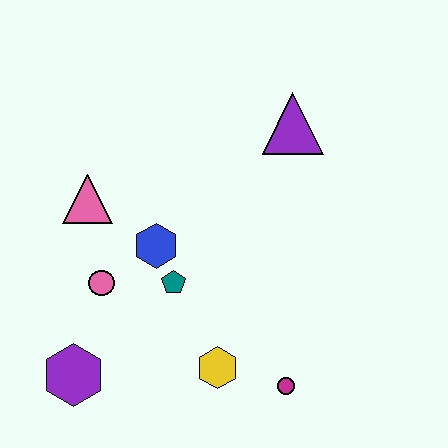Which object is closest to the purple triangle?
The blue hexagon is closest to the purple triangle.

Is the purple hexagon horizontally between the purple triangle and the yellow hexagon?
No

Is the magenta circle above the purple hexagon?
No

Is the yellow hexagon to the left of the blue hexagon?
No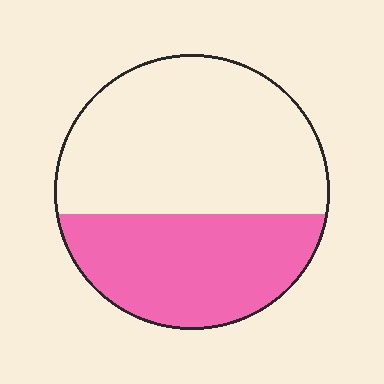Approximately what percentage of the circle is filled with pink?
Approximately 40%.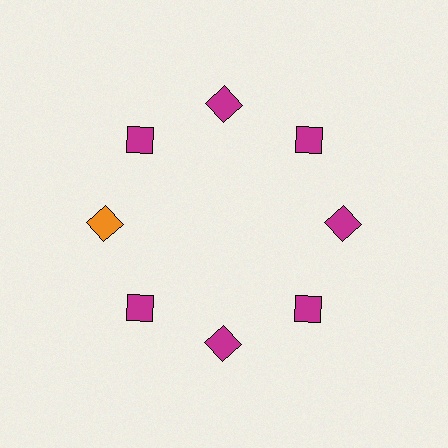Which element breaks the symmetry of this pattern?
The orange diamond at roughly the 9 o'clock position breaks the symmetry. All other shapes are magenta diamonds.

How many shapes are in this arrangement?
There are 8 shapes arranged in a ring pattern.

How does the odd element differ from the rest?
It has a different color: orange instead of magenta.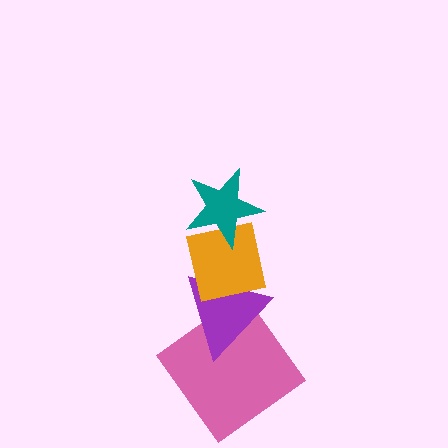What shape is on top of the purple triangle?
The orange square is on top of the purple triangle.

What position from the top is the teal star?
The teal star is 1st from the top.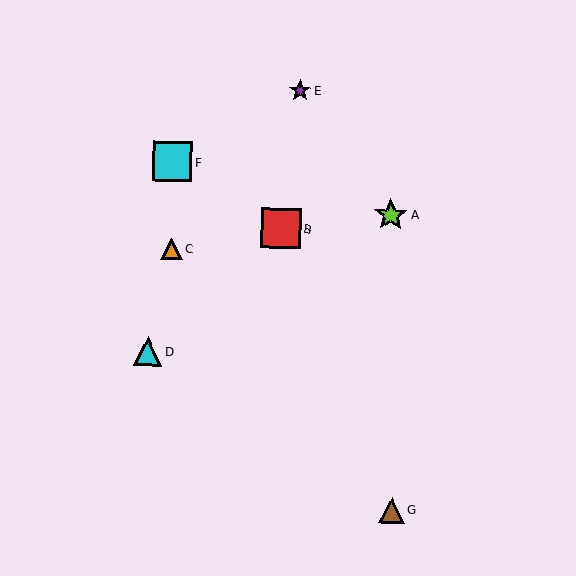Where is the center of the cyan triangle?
The center of the cyan triangle is at (148, 351).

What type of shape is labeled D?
Shape D is a cyan triangle.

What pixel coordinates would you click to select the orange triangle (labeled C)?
Click at (171, 249) to select the orange triangle C.